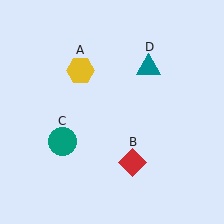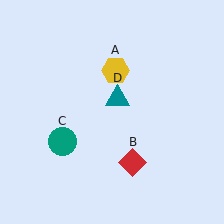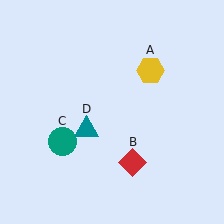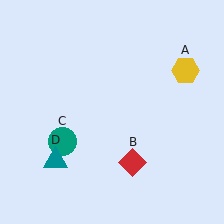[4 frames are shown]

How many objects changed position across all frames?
2 objects changed position: yellow hexagon (object A), teal triangle (object D).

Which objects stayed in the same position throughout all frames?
Red diamond (object B) and teal circle (object C) remained stationary.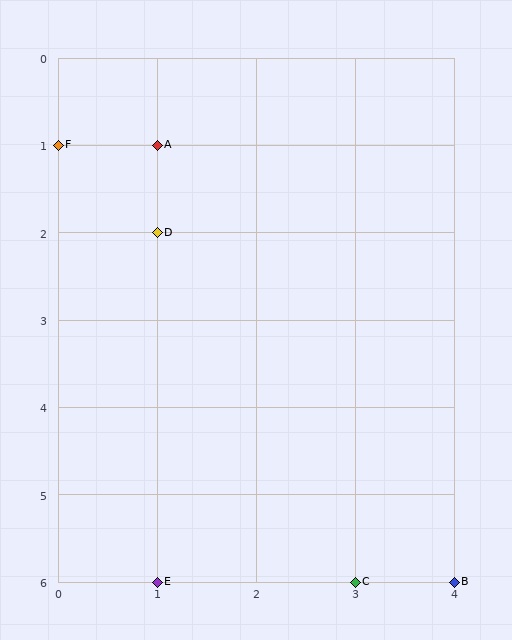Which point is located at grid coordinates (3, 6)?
Point C is at (3, 6).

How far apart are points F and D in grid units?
Points F and D are 1 column and 1 row apart (about 1.4 grid units diagonally).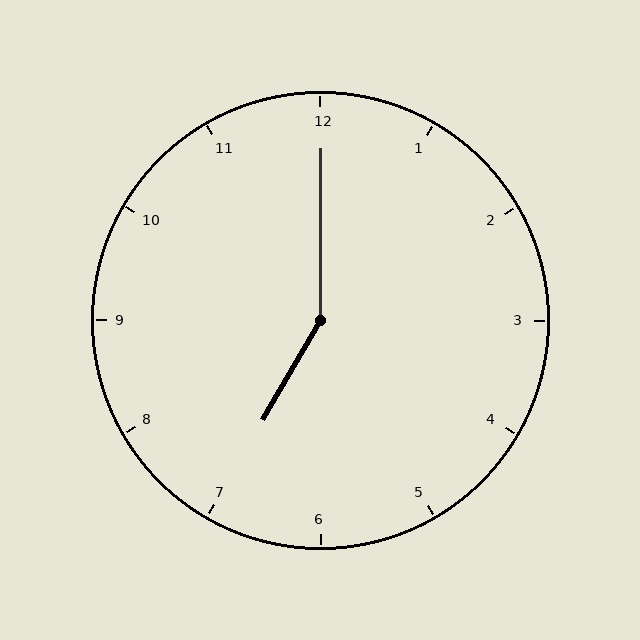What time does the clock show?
7:00.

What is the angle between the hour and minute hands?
Approximately 150 degrees.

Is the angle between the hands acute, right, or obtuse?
It is obtuse.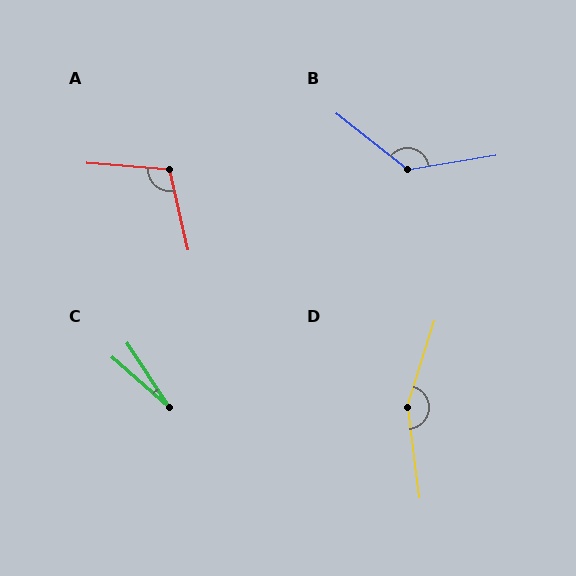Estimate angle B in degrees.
Approximately 132 degrees.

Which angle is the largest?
D, at approximately 155 degrees.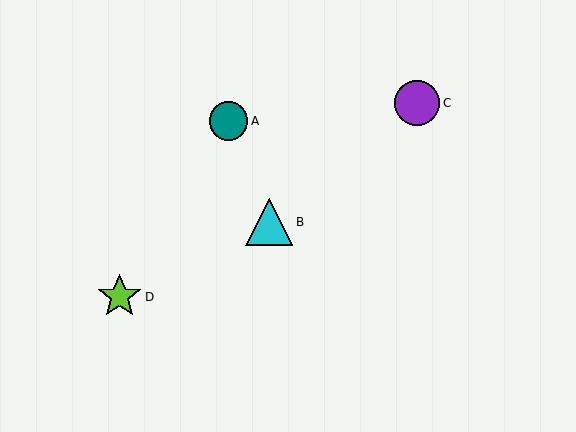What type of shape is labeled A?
Shape A is a teal circle.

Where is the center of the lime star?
The center of the lime star is at (120, 297).